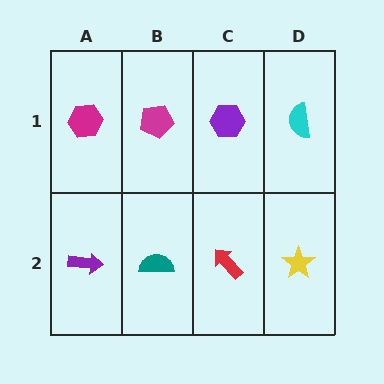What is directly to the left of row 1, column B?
A magenta hexagon.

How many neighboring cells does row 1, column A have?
2.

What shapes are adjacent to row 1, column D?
A yellow star (row 2, column D), a purple hexagon (row 1, column C).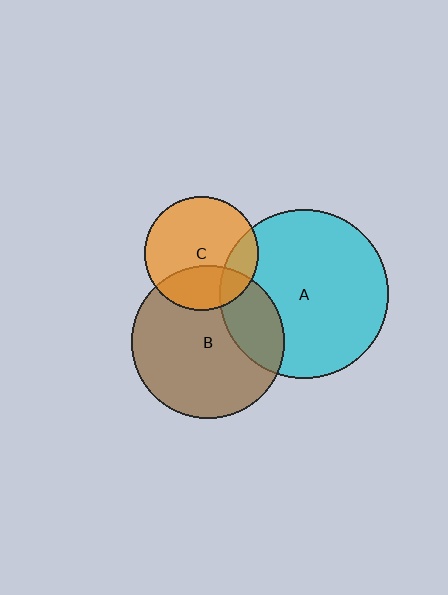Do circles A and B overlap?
Yes.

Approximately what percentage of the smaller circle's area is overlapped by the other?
Approximately 25%.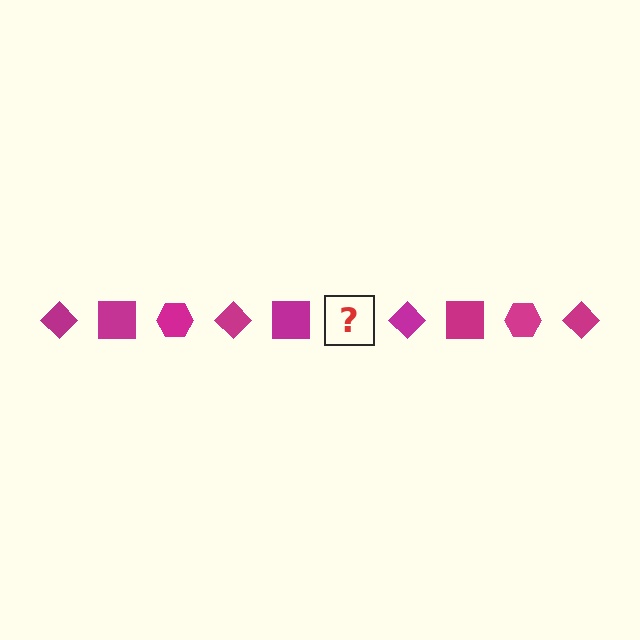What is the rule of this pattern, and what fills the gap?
The rule is that the pattern cycles through diamond, square, hexagon shapes in magenta. The gap should be filled with a magenta hexagon.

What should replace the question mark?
The question mark should be replaced with a magenta hexagon.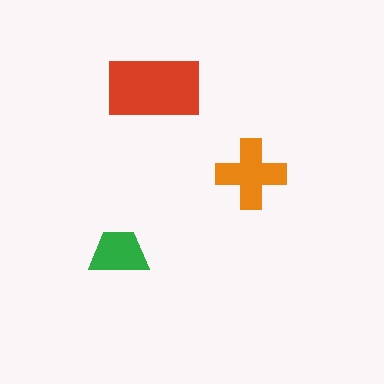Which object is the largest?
The red rectangle.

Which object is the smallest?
The green trapezoid.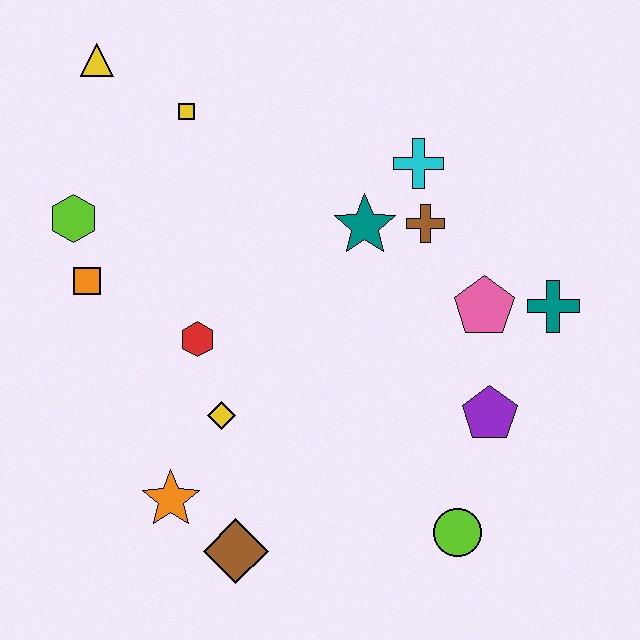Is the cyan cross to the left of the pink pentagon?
Yes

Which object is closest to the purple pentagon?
The pink pentagon is closest to the purple pentagon.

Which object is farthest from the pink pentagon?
The yellow triangle is farthest from the pink pentagon.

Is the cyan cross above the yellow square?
No